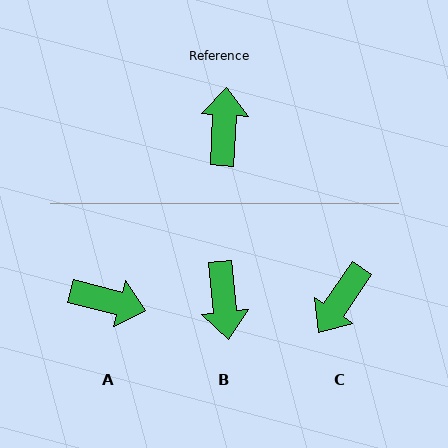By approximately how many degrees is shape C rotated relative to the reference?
Approximately 149 degrees counter-clockwise.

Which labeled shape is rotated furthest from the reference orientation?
B, about 171 degrees away.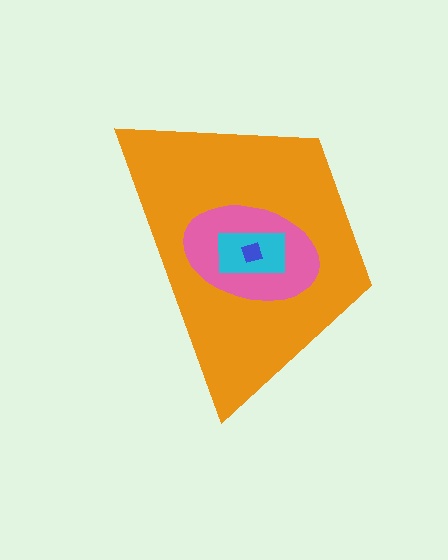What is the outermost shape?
The orange trapezoid.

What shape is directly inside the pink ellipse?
The cyan rectangle.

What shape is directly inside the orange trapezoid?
The pink ellipse.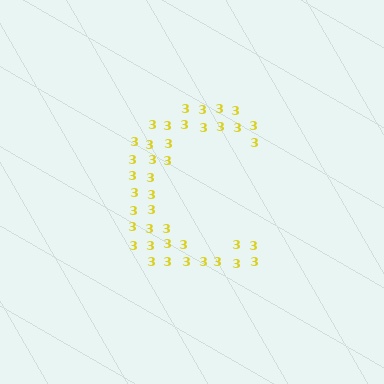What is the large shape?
The large shape is the letter C.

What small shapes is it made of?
It is made of small digit 3's.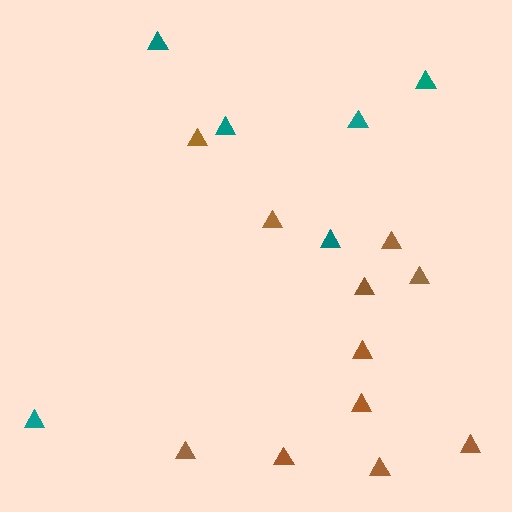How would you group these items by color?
There are 2 groups: one group of teal triangles (6) and one group of brown triangles (11).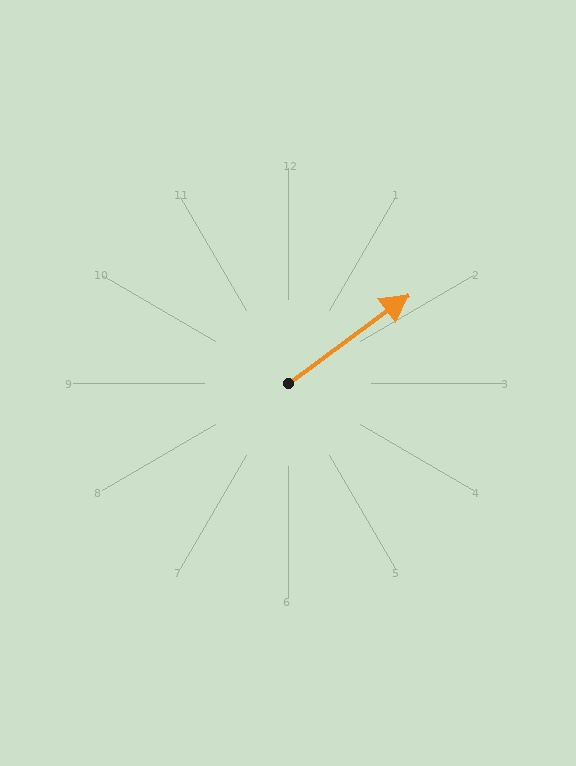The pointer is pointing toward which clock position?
Roughly 2 o'clock.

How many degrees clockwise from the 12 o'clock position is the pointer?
Approximately 54 degrees.